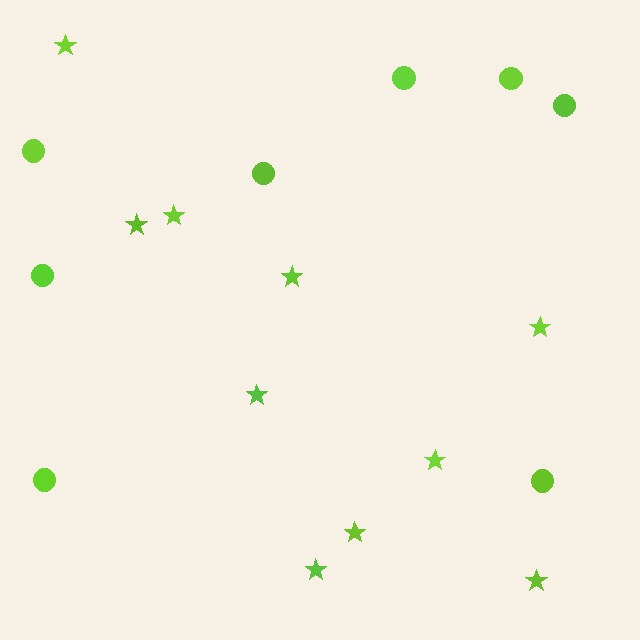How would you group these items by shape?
There are 2 groups: one group of stars (10) and one group of circles (8).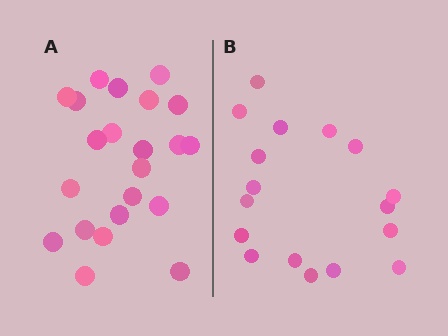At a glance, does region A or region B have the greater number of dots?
Region A (the left region) has more dots.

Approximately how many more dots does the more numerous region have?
Region A has about 5 more dots than region B.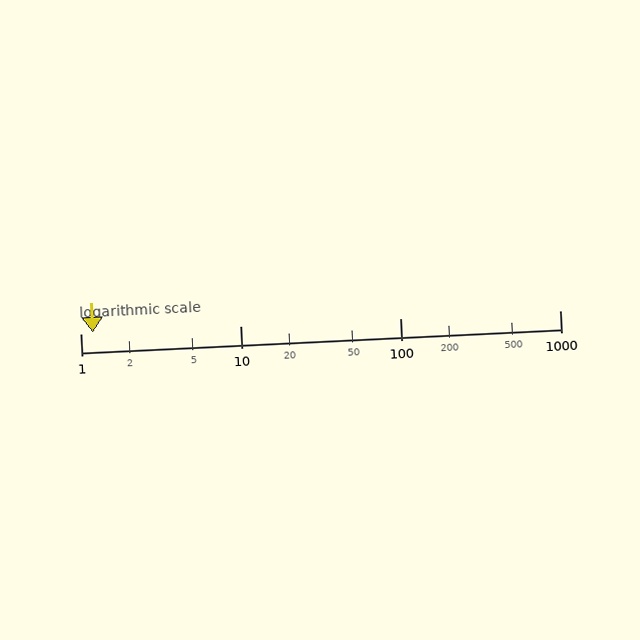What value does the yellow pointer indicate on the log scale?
The pointer indicates approximately 1.2.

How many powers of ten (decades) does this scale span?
The scale spans 3 decades, from 1 to 1000.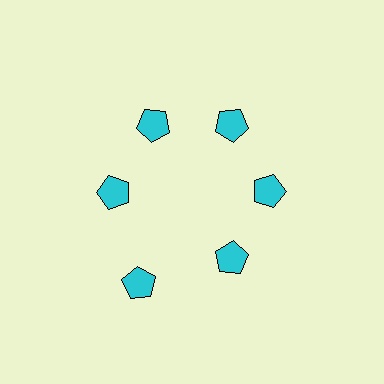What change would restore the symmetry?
The symmetry would be restored by moving it inward, back onto the ring so that all 6 pentagons sit at equal angles and equal distance from the center.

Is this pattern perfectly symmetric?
No. The 6 cyan pentagons are arranged in a ring, but one element near the 7 o'clock position is pushed outward from the center, breaking the 6-fold rotational symmetry.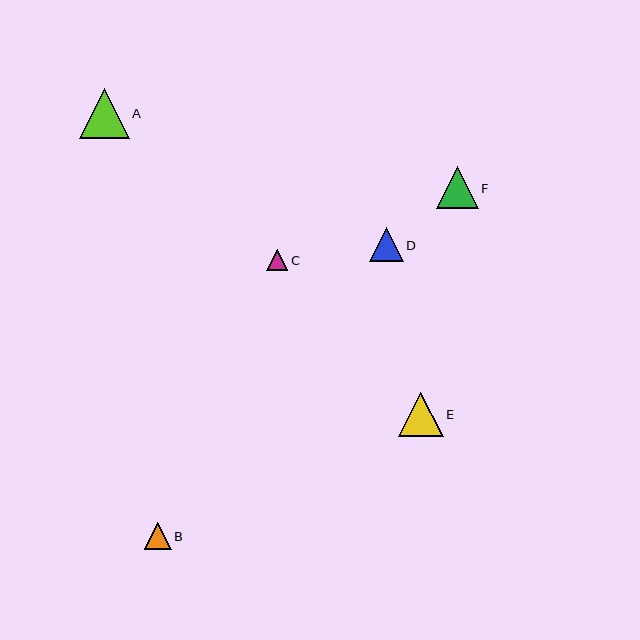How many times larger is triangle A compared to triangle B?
Triangle A is approximately 1.9 times the size of triangle B.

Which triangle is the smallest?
Triangle C is the smallest with a size of approximately 21 pixels.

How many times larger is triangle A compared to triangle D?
Triangle A is approximately 1.5 times the size of triangle D.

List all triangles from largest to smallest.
From largest to smallest: A, E, F, D, B, C.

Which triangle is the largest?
Triangle A is the largest with a size of approximately 50 pixels.